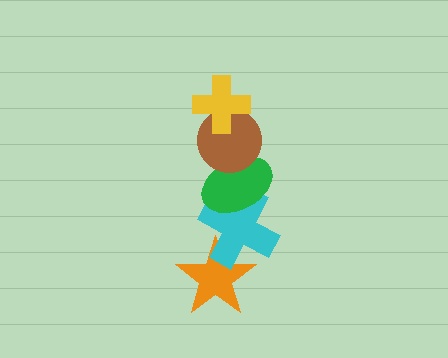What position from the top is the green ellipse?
The green ellipse is 3rd from the top.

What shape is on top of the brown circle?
The yellow cross is on top of the brown circle.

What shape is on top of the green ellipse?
The brown circle is on top of the green ellipse.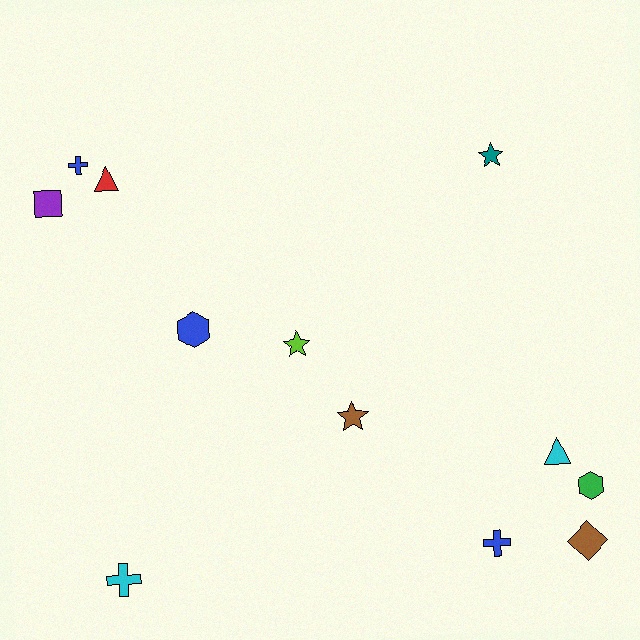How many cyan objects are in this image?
There are 2 cyan objects.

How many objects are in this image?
There are 12 objects.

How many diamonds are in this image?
There is 1 diamond.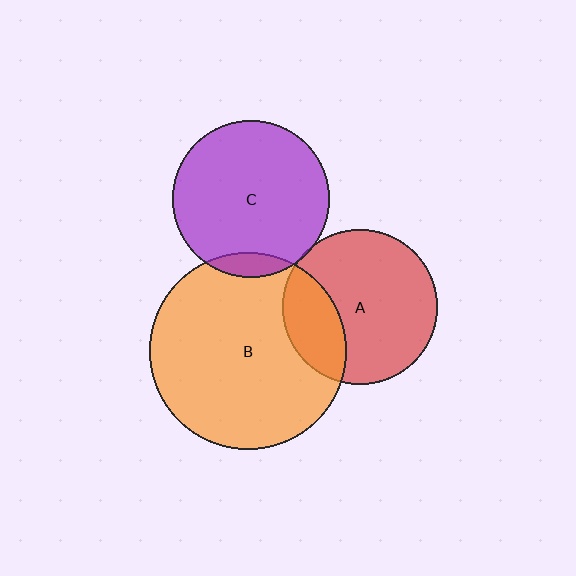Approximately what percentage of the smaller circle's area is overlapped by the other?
Approximately 5%.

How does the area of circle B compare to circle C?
Approximately 1.6 times.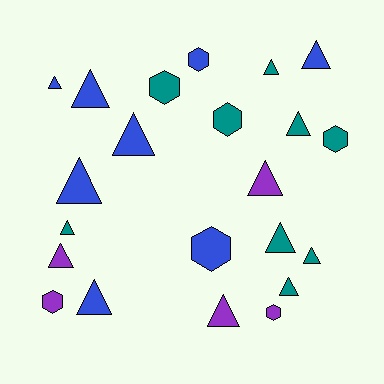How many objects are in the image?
There are 22 objects.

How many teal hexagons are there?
There are 3 teal hexagons.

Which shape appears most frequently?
Triangle, with 15 objects.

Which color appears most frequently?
Teal, with 9 objects.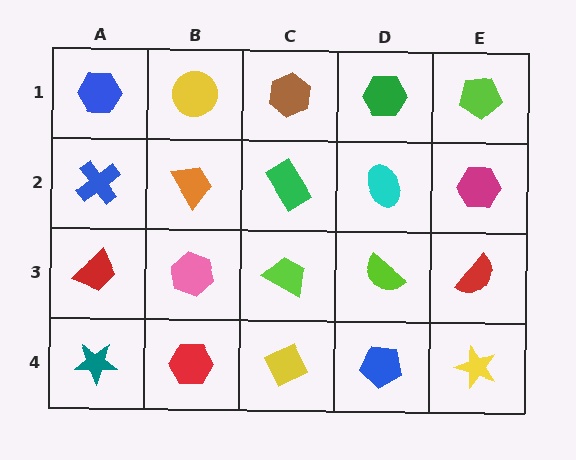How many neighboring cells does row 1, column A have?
2.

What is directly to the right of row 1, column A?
A yellow circle.